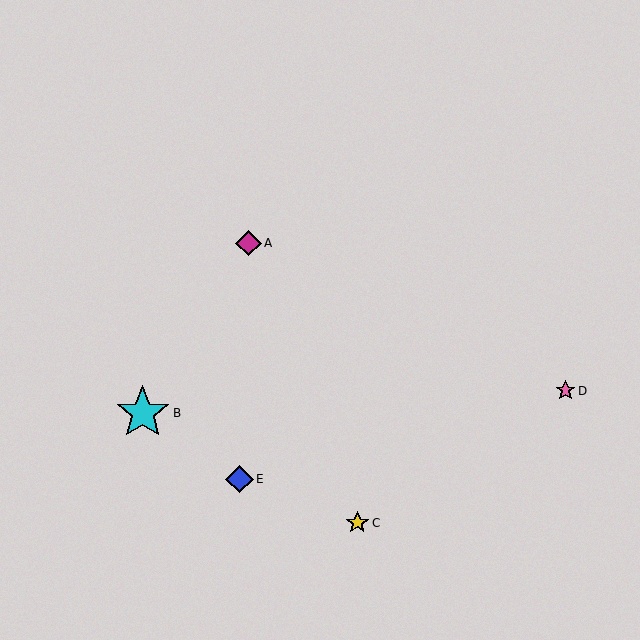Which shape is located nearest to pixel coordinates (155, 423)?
The cyan star (labeled B) at (143, 413) is nearest to that location.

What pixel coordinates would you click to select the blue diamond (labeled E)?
Click at (239, 479) to select the blue diamond E.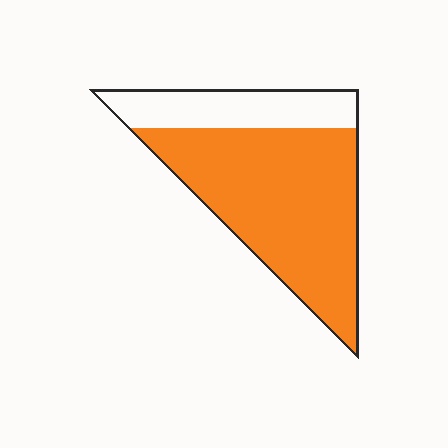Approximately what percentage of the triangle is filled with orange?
Approximately 75%.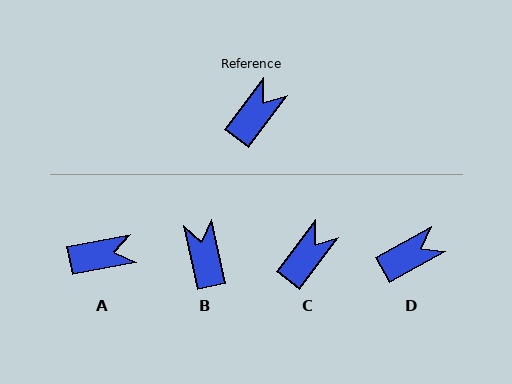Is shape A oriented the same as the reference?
No, it is off by about 43 degrees.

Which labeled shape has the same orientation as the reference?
C.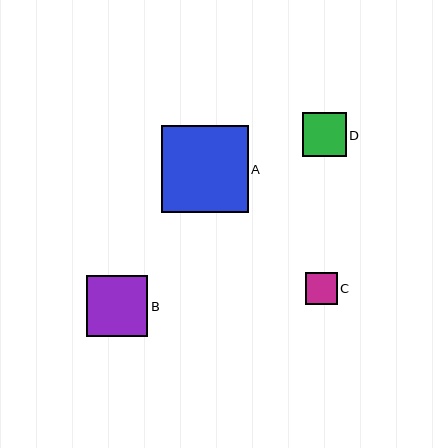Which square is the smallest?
Square C is the smallest with a size of approximately 32 pixels.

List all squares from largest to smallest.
From largest to smallest: A, B, D, C.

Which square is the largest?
Square A is the largest with a size of approximately 87 pixels.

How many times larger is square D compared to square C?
Square D is approximately 1.4 times the size of square C.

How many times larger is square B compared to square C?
Square B is approximately 1.9 times the size of square C.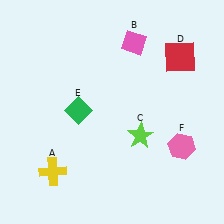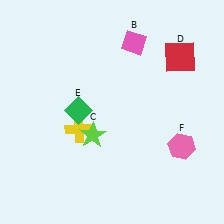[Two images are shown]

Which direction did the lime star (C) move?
The lime star (C) moved left.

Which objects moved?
The objects that moved are: the yellow cross (A), the lime star (C).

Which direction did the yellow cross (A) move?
The yellow cross (A) moved up.